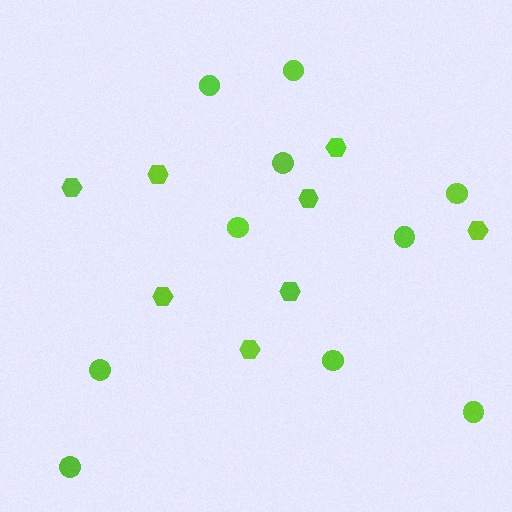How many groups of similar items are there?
There are 2 groups: one group of hexagons (8) and one group of circles (10).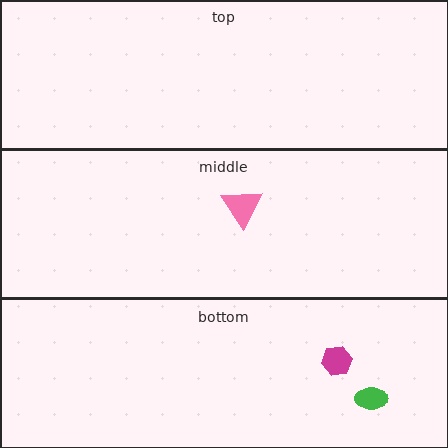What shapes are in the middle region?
The pink triangle.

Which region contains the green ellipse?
The bottom region.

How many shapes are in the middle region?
1.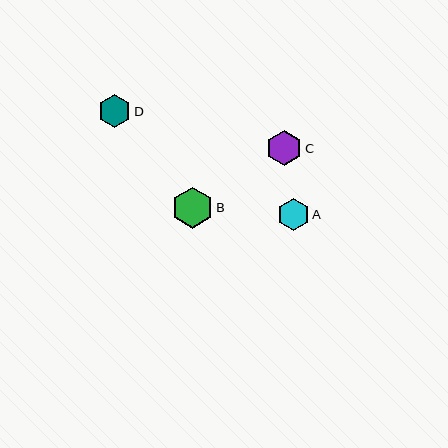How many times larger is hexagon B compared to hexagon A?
Hexagon B is approximately 1.3 times the size of hexagon A.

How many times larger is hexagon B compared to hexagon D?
Hexagon B is approximately 1.2 times the size of hexagon D.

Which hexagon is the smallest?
Hexagon A is the smallest with a size of approximately 32 pixels.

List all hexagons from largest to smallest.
From largest to smallest: B, C, D, A.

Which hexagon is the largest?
Hexagon B is the largest with a size of approximately 41 pixels.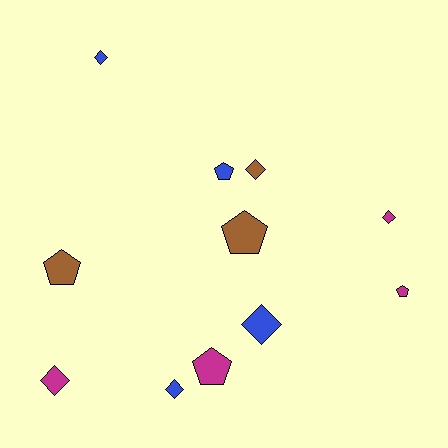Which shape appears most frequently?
Diamond, with 6 objects.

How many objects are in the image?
There are 11 objects.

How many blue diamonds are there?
There are 3 blue diamonds.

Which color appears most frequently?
Magenta, with 4 objects.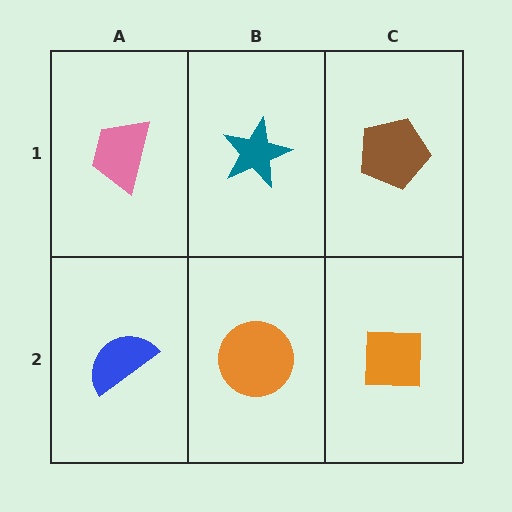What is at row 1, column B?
A teal star.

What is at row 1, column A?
A pink trapezoid.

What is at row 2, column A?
A blue semicircle.